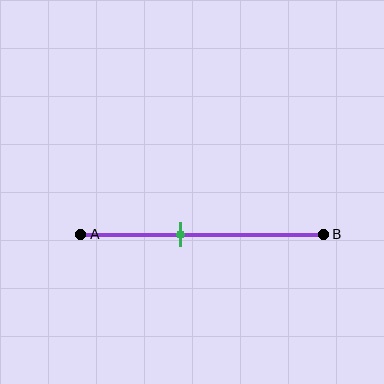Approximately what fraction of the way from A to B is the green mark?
The green mark is approximately 40% of the way from A to B.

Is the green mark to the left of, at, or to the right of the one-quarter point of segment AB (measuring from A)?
The green mark is to the right of the one-quarter point of segment AB.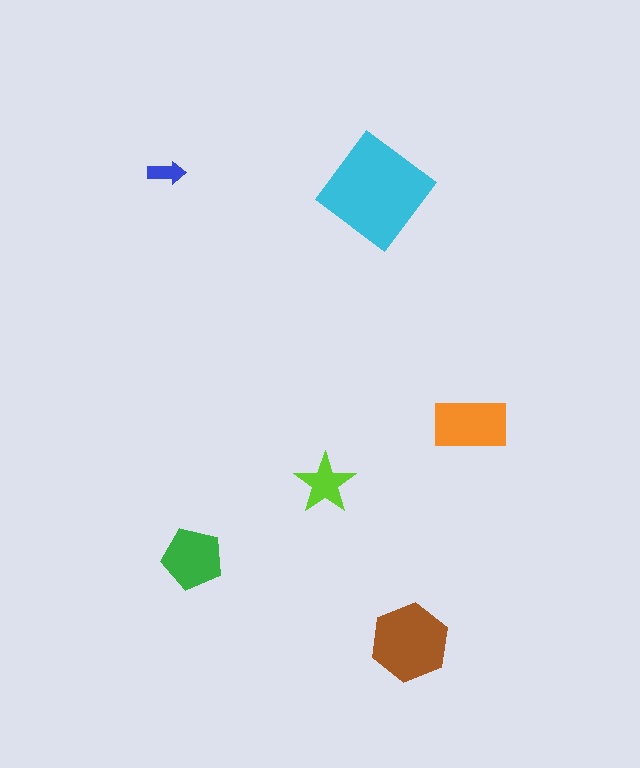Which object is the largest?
The cyan diamond.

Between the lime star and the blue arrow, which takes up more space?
The lime star.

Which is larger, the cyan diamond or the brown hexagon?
The cyan diamond.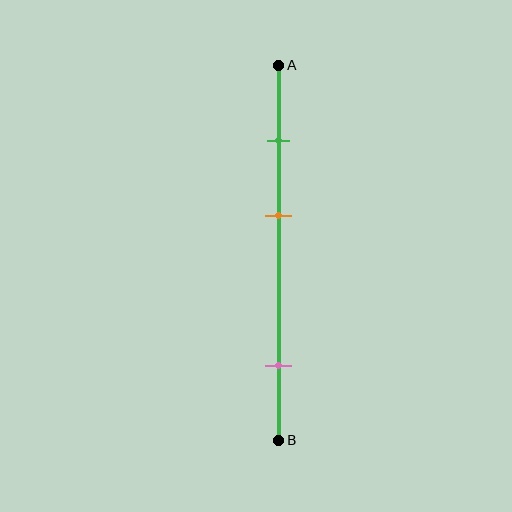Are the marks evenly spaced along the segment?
No, the marks are not evenly spaced.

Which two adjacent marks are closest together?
The green and orange marks are the closest adjacent pair.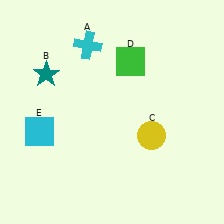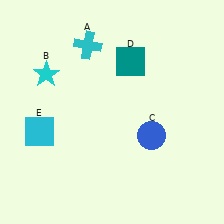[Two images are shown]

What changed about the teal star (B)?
In Image 1, B is teal. In Image 2, it changed to cyan.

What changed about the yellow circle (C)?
In Image 1, C is yellow. In Image 2, it changed to blue.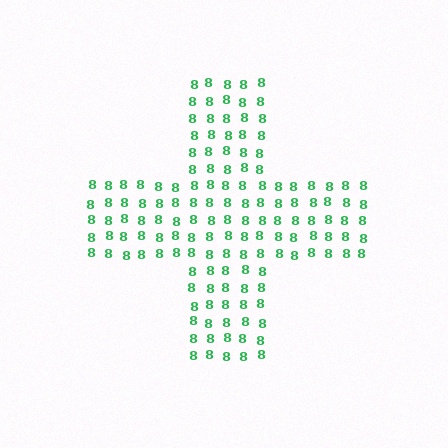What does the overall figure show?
The overall figure shows a cross.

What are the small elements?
The small elements are digit 8's.